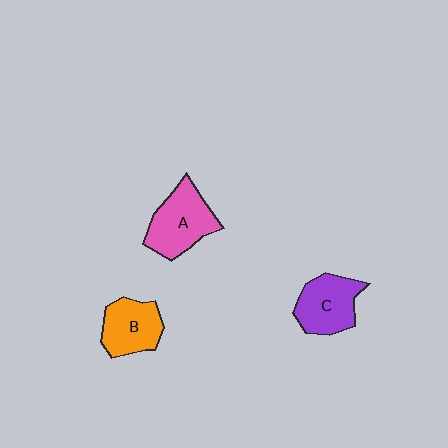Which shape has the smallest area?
Shape B (orange).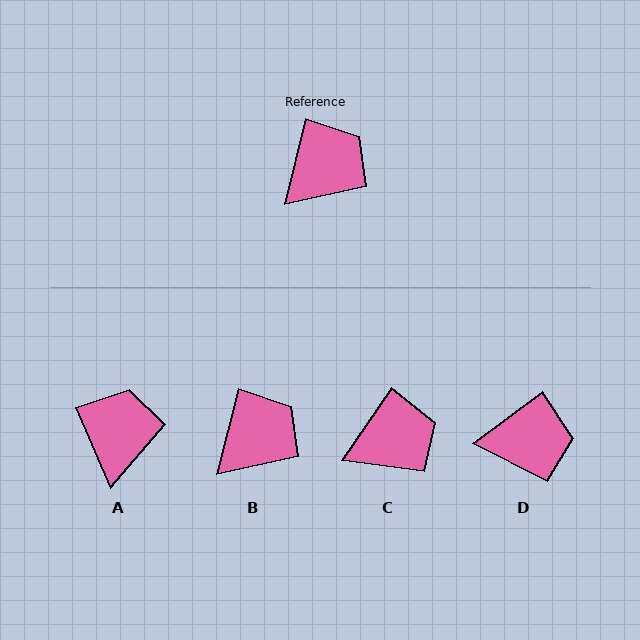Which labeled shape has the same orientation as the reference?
B.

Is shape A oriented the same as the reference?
No, it is off by about 37 degrees.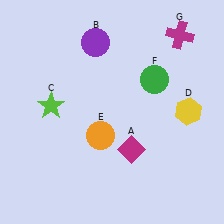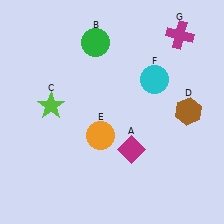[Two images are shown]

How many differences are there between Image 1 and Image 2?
There are 3 differences between the two images.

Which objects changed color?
B changed from purple to green. D changed from yellow to brown. F changed from green to cyan.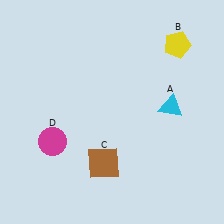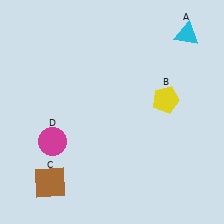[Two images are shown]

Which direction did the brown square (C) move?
The brown square (C) moved left.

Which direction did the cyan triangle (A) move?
The cyan triangle (A) moved up.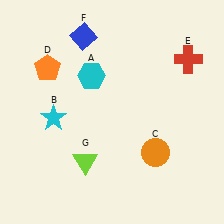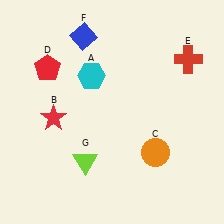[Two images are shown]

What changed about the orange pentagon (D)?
In Image 1, D is orange. In Image 2, it changed to red.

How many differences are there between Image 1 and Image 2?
There are 2 differences between the two images.